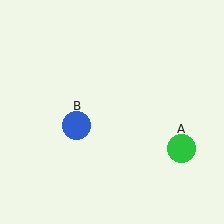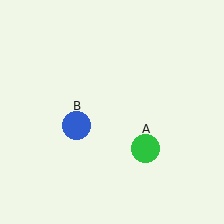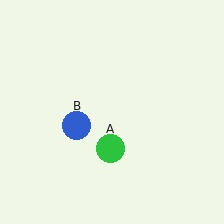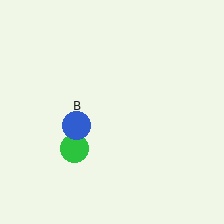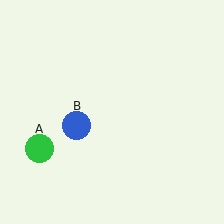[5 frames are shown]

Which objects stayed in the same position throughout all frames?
Blue circle (object B) remained stationary.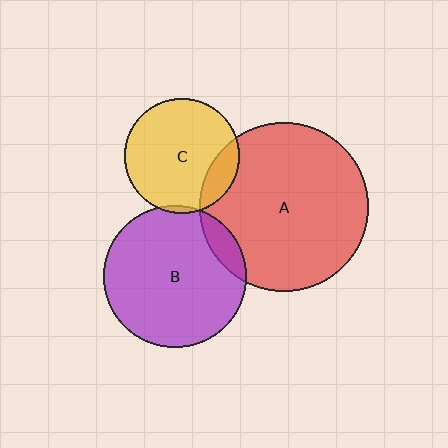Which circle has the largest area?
Circle A (red).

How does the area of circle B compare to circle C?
Approximately 1.5 times.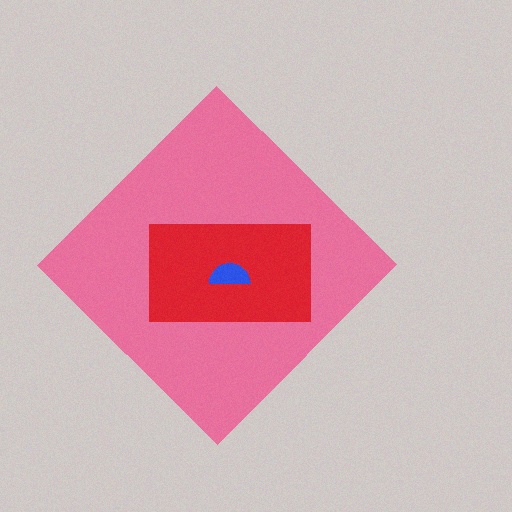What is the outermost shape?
The pink diamond.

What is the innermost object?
The blue semicircle.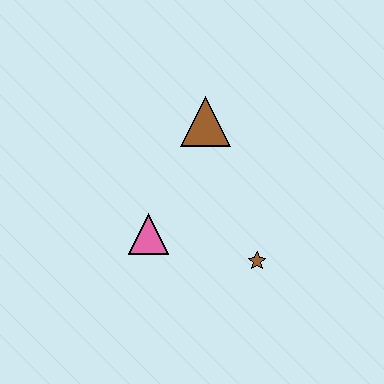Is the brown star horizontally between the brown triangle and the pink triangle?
No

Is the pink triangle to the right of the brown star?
No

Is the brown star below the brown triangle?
Yes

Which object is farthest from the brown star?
The brown triangle is farthest from the brown star.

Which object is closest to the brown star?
The pink triangle is closest to the brown star.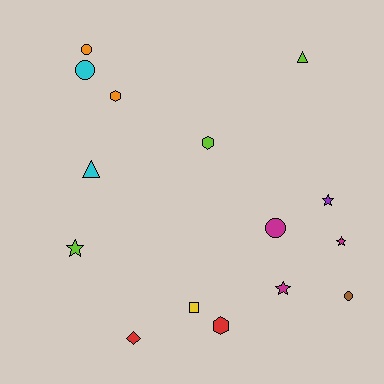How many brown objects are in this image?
There is 1 brown object.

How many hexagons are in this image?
There are 3 hexagons.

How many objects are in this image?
There are 15 objects.